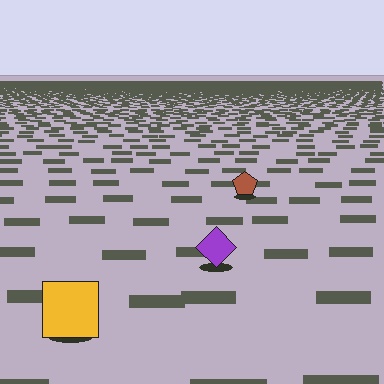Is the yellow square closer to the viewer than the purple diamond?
Yes. The yellow square is closer — you can tell from the texture gradient: the ground texture is coarser near it.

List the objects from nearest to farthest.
From nearest to farthest: the yellow square, the purple diamond, the brown pentagon.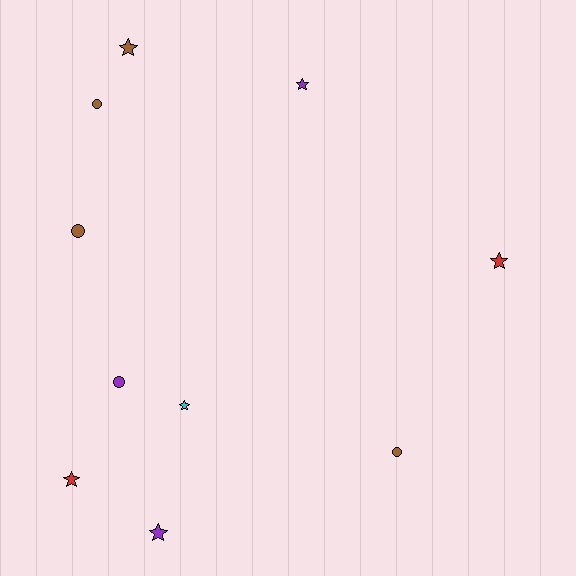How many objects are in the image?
There are 10 objects.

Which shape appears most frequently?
Star, with 6 objects.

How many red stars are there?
There are 2 red stars.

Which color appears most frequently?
Brown, with 4 objects.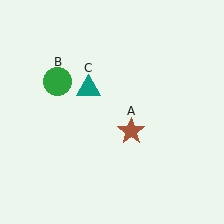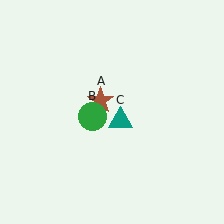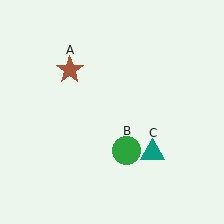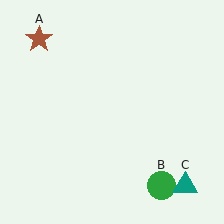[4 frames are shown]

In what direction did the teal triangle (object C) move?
The teal triangle (object C) moved down and to the right.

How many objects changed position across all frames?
3 objects changed position: brown star (object A), green circle (object B), teal triangle (object C).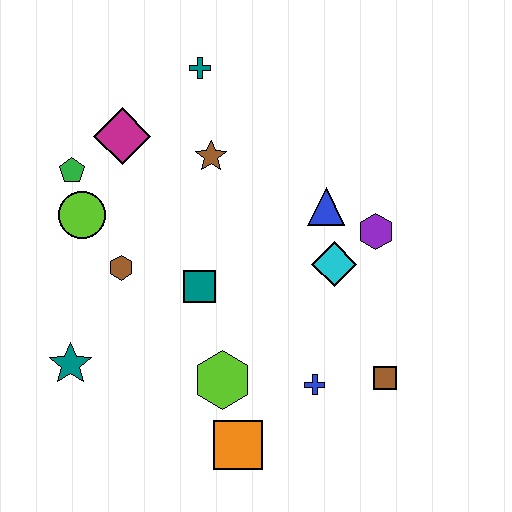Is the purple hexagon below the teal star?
No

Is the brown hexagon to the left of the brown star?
Yes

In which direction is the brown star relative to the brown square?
The brown star is above the brown square.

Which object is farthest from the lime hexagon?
The teal cross is farthest from the lime hexagon.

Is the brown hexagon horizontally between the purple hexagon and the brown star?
No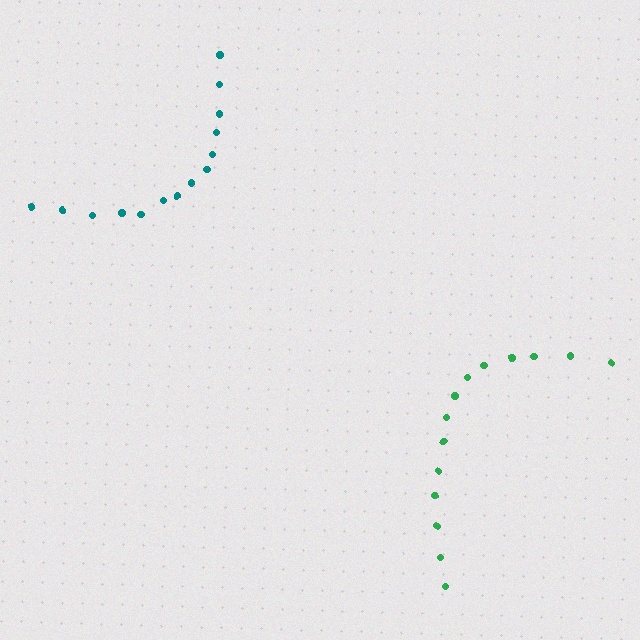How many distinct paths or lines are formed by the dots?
There are 2 distinct paths.